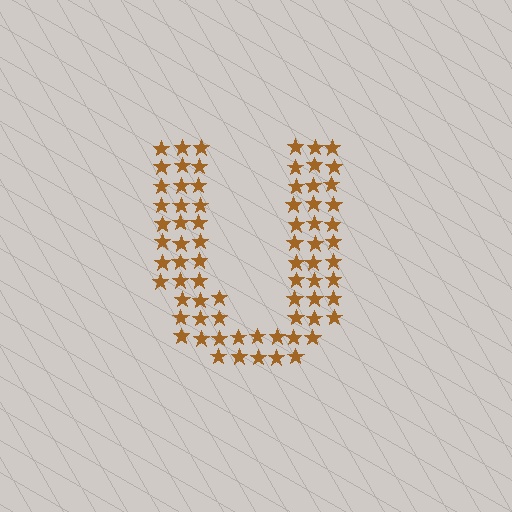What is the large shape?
The large shape is the letter U.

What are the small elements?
The small elements are stars.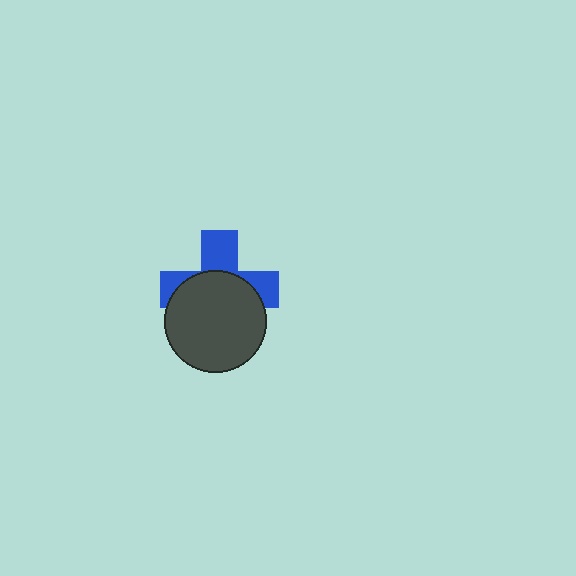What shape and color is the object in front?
The object in front is a dark gray circle.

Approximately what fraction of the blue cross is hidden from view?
Roughly 58% of the blue cross is hidden behind the dark gray circle.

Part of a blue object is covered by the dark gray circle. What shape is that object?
It is a cross.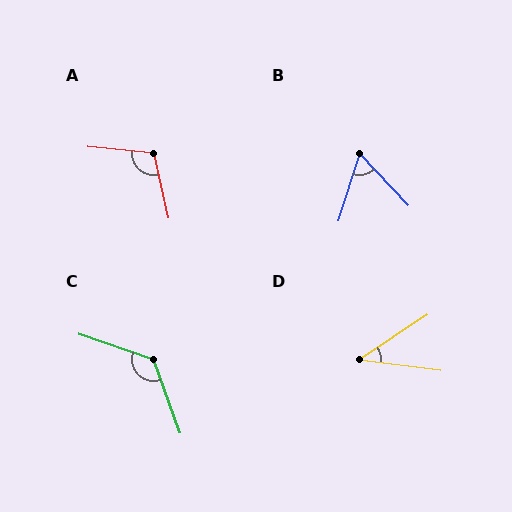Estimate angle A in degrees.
Approximately 108 degrees.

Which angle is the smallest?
D, at approximately 41 degrees.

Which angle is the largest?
C, at approximately 129 degrees.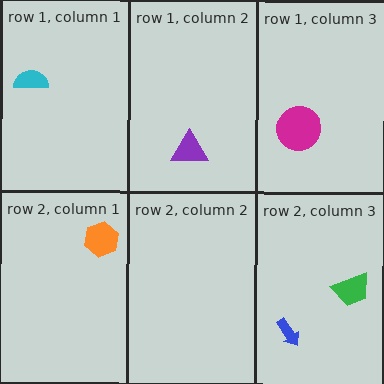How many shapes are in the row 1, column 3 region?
1.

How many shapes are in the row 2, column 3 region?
2.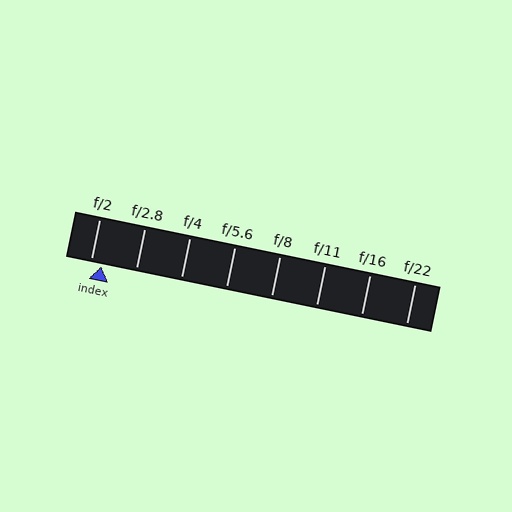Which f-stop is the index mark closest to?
The index mark is closest to f/2.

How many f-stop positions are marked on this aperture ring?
There are 8 f-stop positions marked.